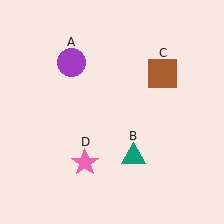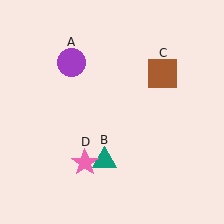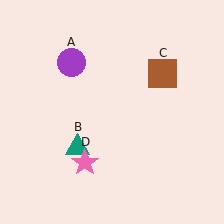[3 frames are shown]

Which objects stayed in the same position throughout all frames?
Purple circle (object A) and brown square (object C) and pink star (object D) remained stationary.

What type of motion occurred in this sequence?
The teal triangle (object B) rotated clockwise around the center of the scene.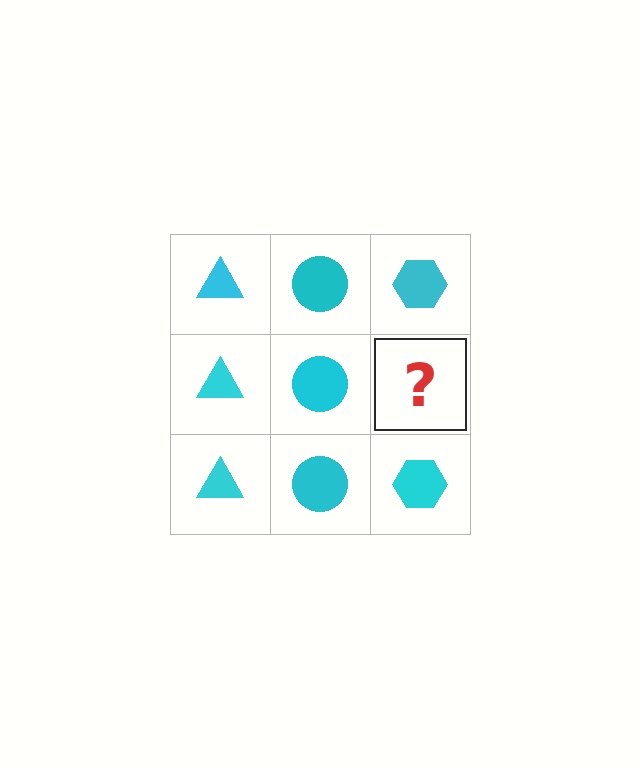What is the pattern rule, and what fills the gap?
The rule is that each column has a consistent shape. The gap should be filled with a cyan hexagon.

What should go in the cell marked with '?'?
The missing cell should contain a cyan hexagon.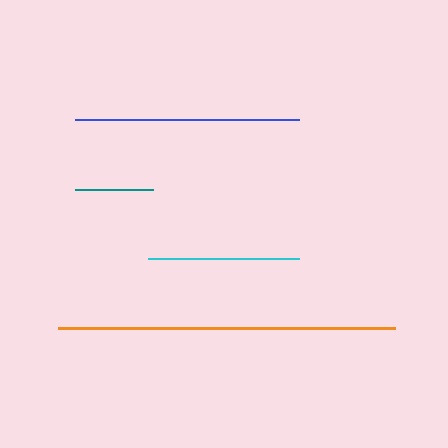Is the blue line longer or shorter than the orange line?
The orange line is longer than the blue line.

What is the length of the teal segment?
The teal segment is approximately 78 pixels long.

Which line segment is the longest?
The orange line is the longest at approximately 338 pixels.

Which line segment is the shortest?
The teal line is the shortest at approximately 78 pixels.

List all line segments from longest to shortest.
From longest to shortest: orange, blue, cyan, teal.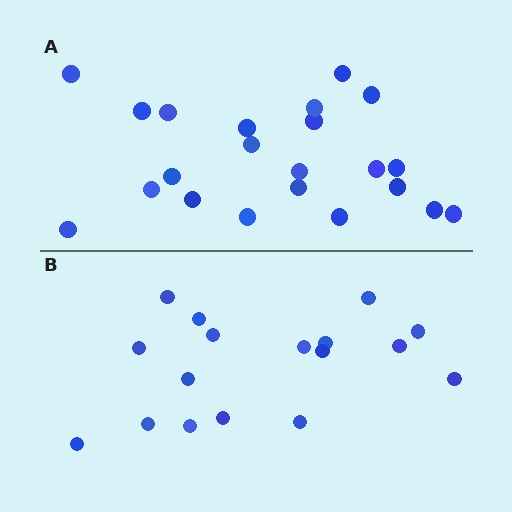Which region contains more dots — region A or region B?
Region A (the top region) has more dots.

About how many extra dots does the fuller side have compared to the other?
Region A has about 5 more dots than region B.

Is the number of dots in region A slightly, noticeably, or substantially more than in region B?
Region A has noticeably more, but not dramatically so. The ratio is roughly 1.3 to 1.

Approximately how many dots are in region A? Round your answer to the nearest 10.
About 20 dots. (The exact count is 22, which rounds to 20.)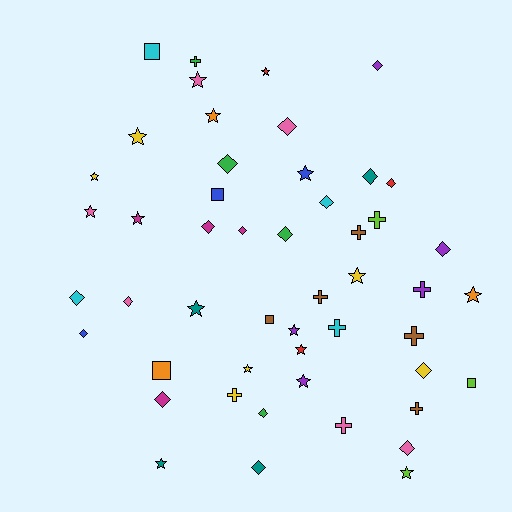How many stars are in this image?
There are 17 stars.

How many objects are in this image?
There are 50 objects.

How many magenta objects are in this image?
There are 4 magenta objects.